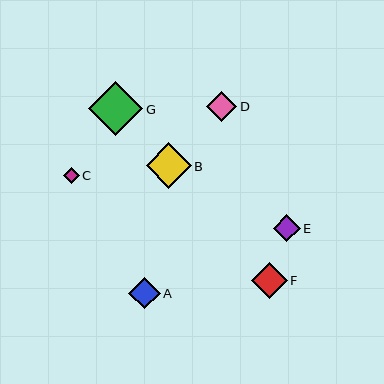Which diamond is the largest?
Diamond G is the largest with a size of approximately 54 pixels.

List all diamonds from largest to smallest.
From largest to smallest: G, B, F, A, D, E, C.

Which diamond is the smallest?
Diamond C is the smallest with a size of approximately 16 pixels.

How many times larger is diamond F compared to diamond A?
Diamond F is approximately 1.2 times the size of diamond A.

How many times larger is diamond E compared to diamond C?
Diamond E is approximately 1.7 times the size of diamond C.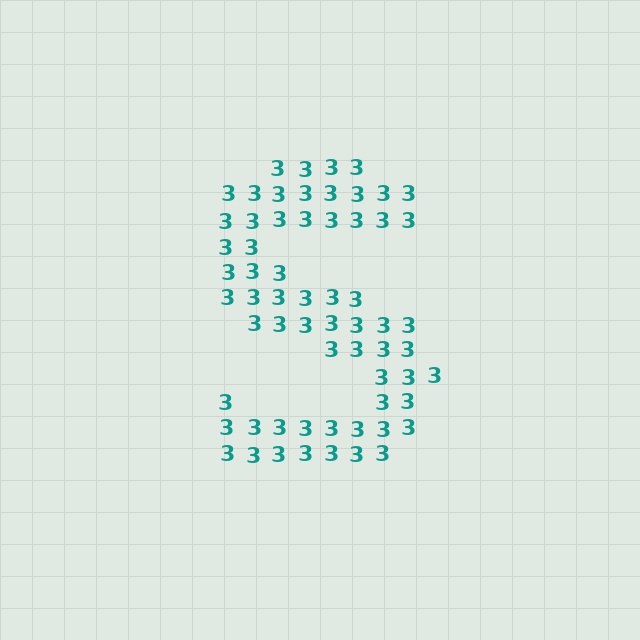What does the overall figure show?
The overall figure shows the letter S.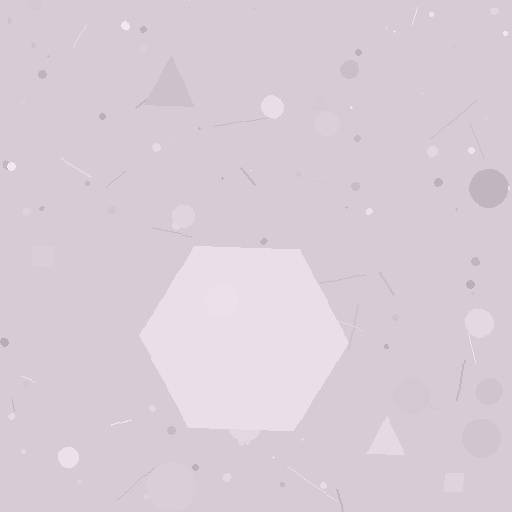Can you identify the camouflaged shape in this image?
The camouflaged shape is a hexagon.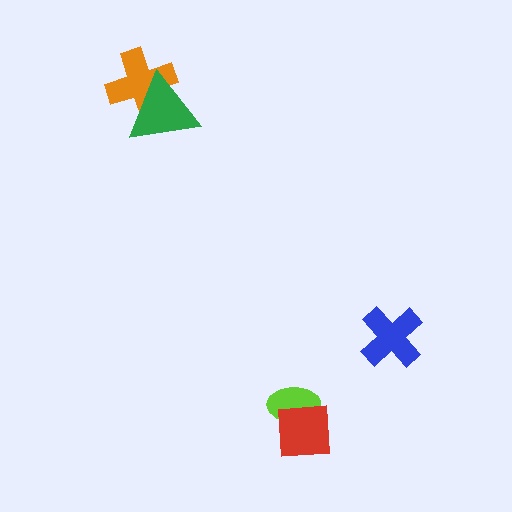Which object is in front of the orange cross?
The green triangle is in front of the orange cross.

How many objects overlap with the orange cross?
1 object overlaps with the orange cross.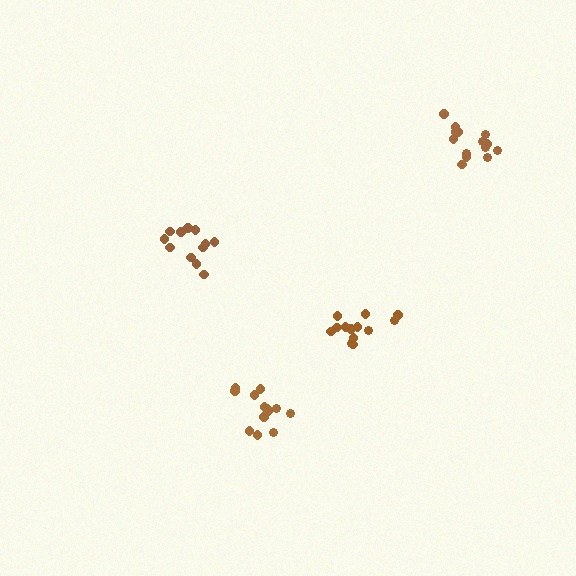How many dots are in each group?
Group 1: 14 dots, Group 2: 12 dots, Group 3: 13 dots, Group 4: 13 dots (52 total).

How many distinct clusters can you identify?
There are 4 distinct clusters.